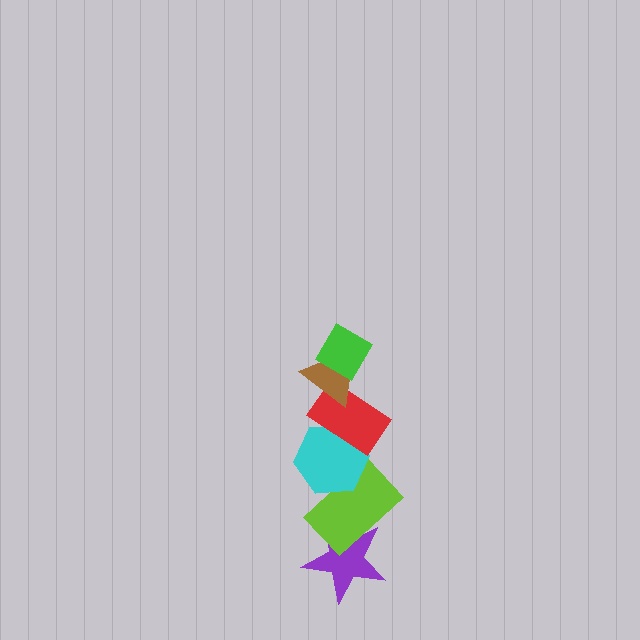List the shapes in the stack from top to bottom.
From top to bottom: the green diamond, the brown triangle, the red rectangle, the cyan hexagon, the lime rectangle, the purple star.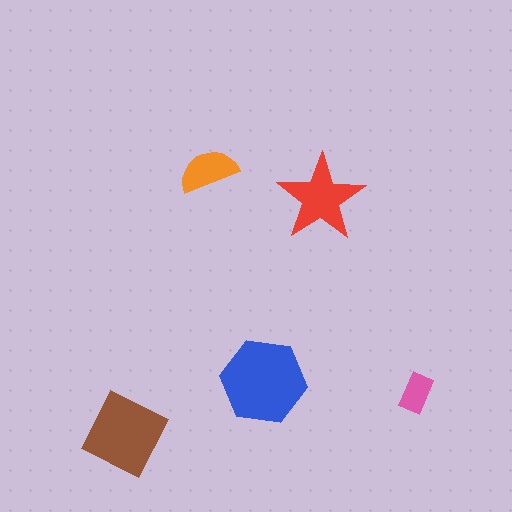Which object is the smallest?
The pink rectangle.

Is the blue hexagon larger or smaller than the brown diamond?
Larger.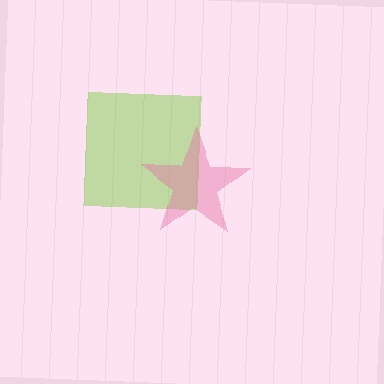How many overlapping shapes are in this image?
There are 2 overlapping shapes in the image.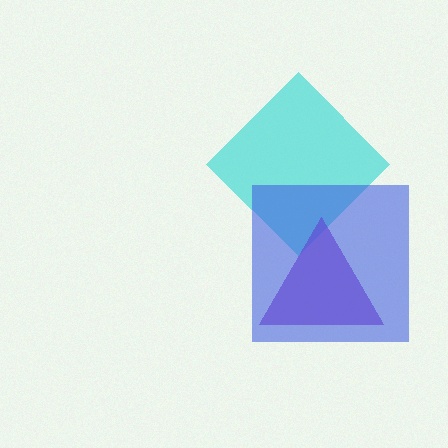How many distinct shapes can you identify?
There are 3 distinct shapes: a cyan diamond, a purple triangle, a blue square.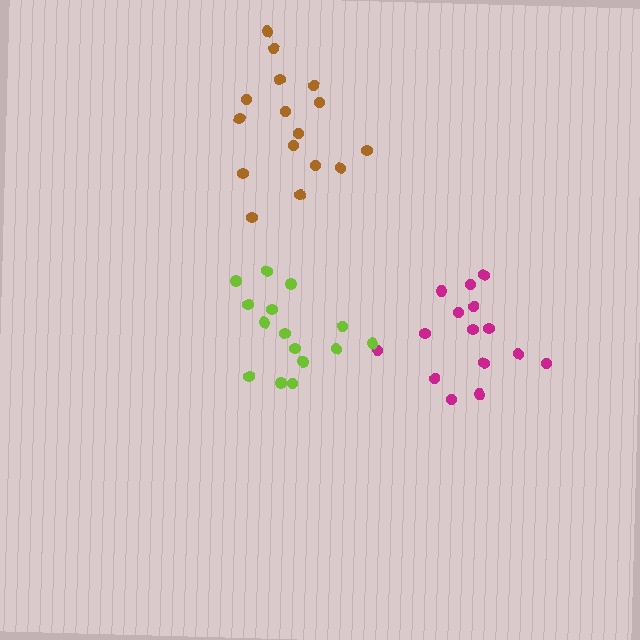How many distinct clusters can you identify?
There are 3 distinct clusters.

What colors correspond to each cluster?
The clusters are colored: magenta, lime, brown.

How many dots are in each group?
Group 1: 15 dots, Group 2: 15 dots, Group 3: 16 dots (46 total).